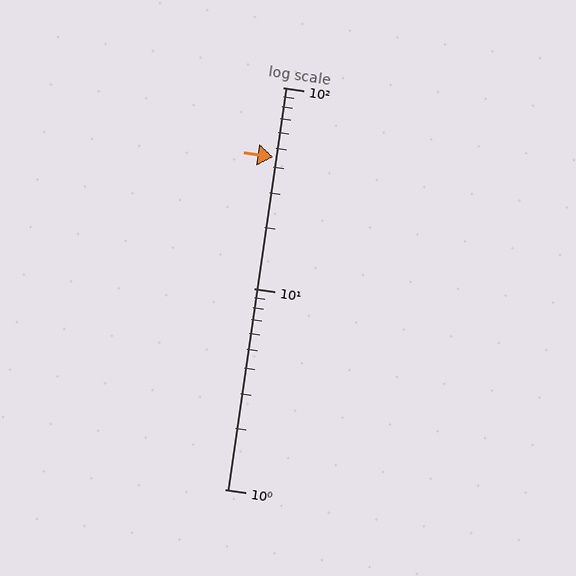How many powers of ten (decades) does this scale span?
The scale spans 2 decades, from 1 to 100.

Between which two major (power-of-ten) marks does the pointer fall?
The pointer is between 10 and 100.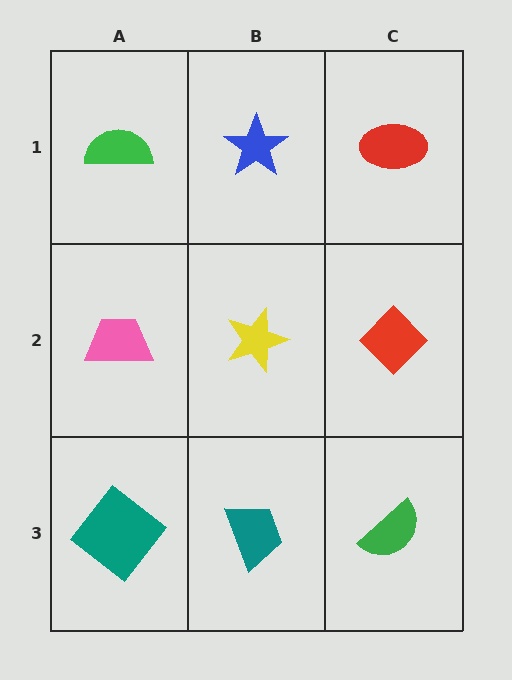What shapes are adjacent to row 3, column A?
A pink trapezoid (row 2, column A), a teal trapezoid (row 3, column B).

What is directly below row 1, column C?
A red diamond.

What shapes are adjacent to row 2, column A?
A green semicircle (row 1, column A), a teal diamond (row 3, column A), a yellow star (row 2, column B).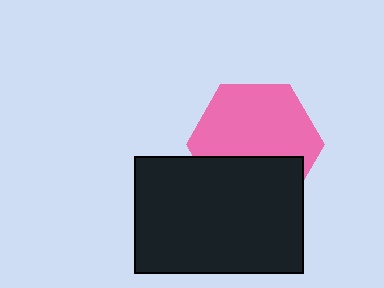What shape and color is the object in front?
The object in front is a black rectangle.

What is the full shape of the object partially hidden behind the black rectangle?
The partially hidden object is a pink hexagon.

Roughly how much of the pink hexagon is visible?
About half of it is visible (roughly 63%).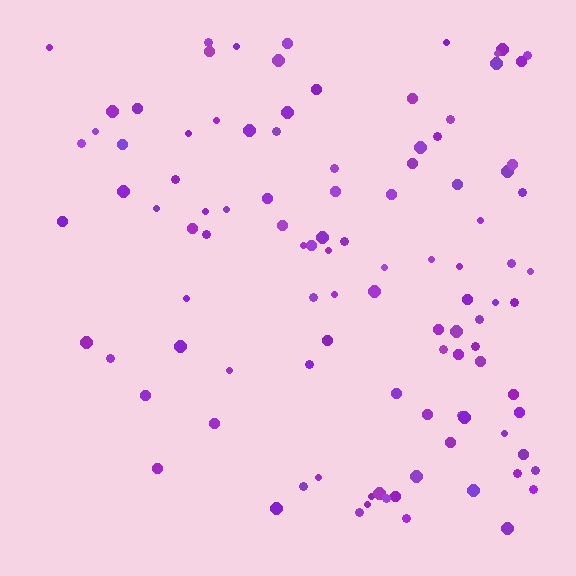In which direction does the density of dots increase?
From left to right, with the right side densest.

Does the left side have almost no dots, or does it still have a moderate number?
Still a moderate number, just noticeably fewer than the right.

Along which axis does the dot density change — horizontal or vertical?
Horizontal.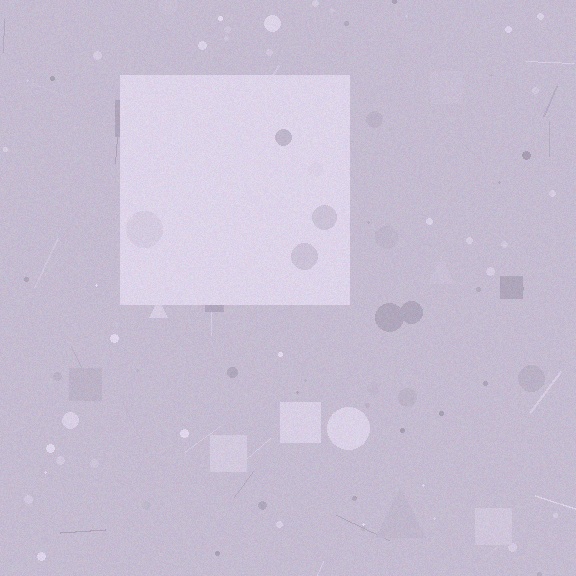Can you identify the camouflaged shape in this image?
The camouflaged shape is a square.